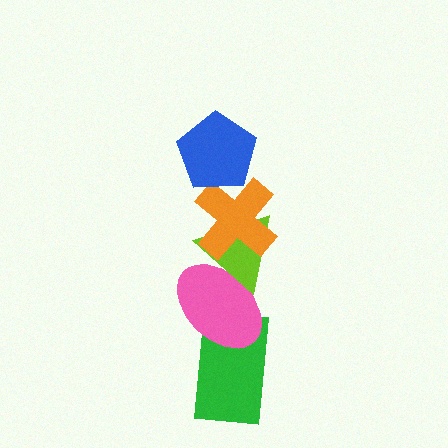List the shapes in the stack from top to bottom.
From top to bottom: the blue pentagon, the orange cross, the lime triangle, the pink ellipse, the green rectangle.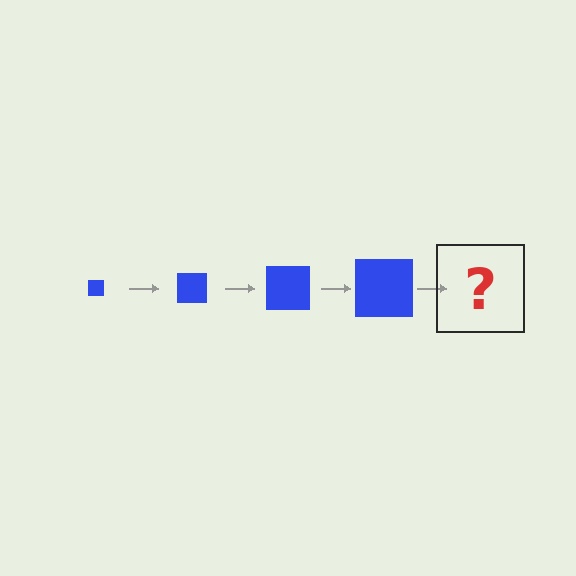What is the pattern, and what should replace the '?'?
The pattern is that the square gets progressively larger each step. The '?' should be a blue square, larger than the previous one.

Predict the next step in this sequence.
The next step is a blue square, larger than the previous one.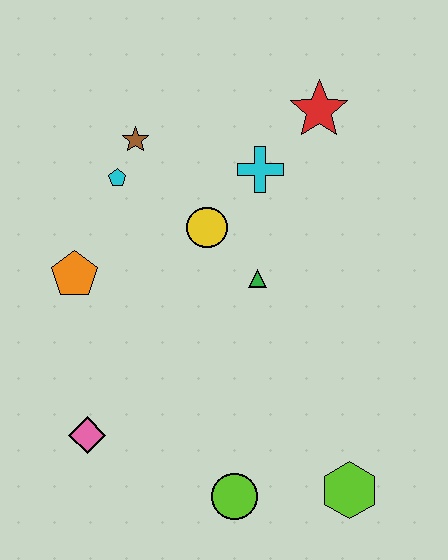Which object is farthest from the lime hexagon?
The brown star is farthest from the lime hexagon.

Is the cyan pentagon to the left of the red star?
Yes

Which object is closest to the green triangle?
The yellow circle is closest to the green triangle.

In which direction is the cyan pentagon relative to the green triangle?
The cyan pentagon is to the left of the green triangle.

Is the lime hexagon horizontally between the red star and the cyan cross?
No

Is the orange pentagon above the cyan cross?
No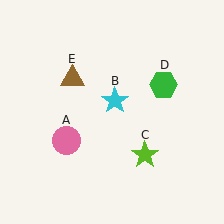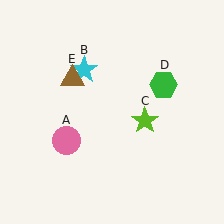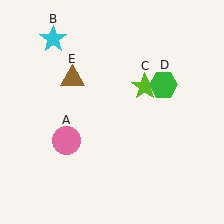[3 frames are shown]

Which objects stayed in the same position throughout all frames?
Pink circle (object A) and green hexagon (object D) and brown triangle (object E) remained stationary.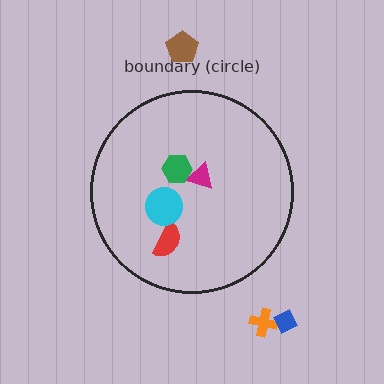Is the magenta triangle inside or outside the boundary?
Inside.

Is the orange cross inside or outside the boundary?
Outside.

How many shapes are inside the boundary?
4 inside, 3 outside.